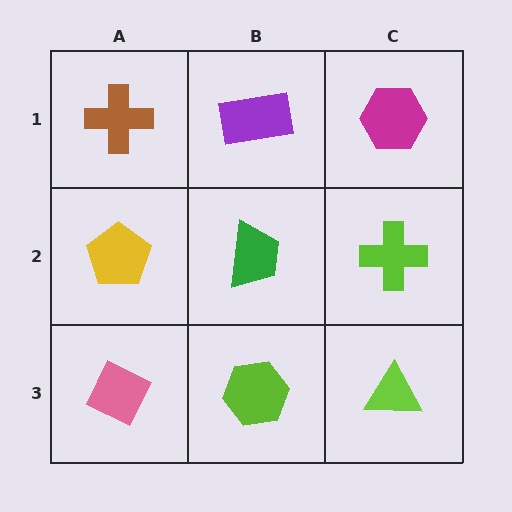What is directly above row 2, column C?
A magenta hexagon.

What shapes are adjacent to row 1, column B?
A green trapezoid (row 2, column B), a brown cross (row 1, column A), a magenta hexagon (row 1, column C).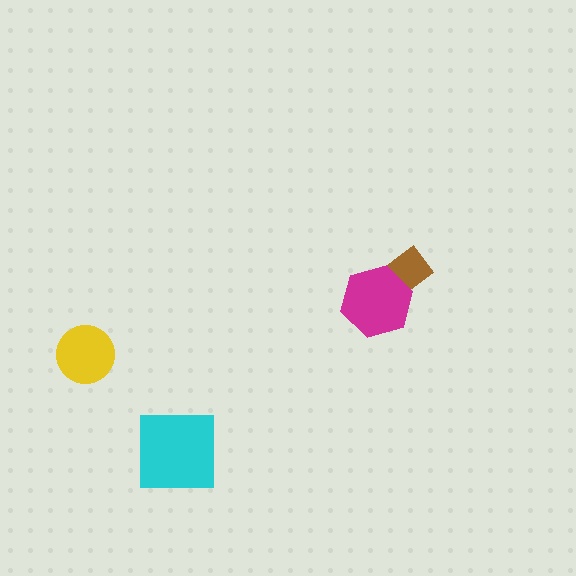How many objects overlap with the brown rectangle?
1 object overlaps with the brown rectangle.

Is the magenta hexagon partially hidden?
No, no other shape covers it.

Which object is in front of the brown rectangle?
The magenta hexagon is in front of the brown rectangle.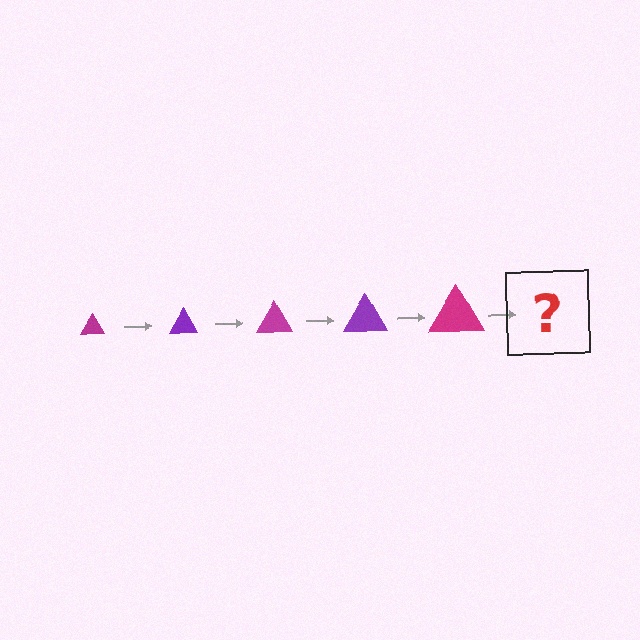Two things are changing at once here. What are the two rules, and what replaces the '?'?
The two rules are that the triangle grows larger each step and the color cycles through magenta and purple. The '?' should be a purple triangle, larger than the previous one.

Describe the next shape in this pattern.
It should be a purple triangle, larger than the previous one.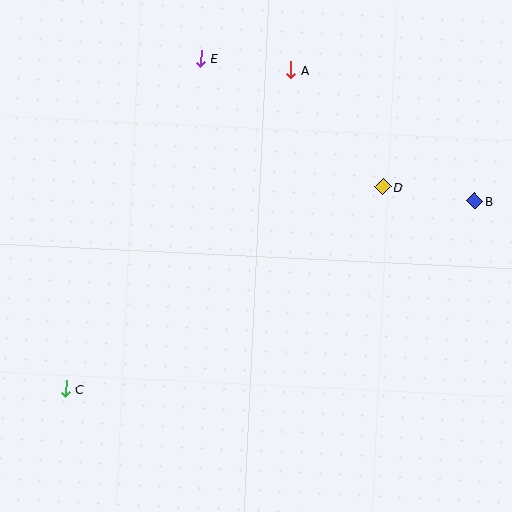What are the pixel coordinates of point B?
Point B is at (475, 201).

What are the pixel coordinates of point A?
Point A is at (291, 70).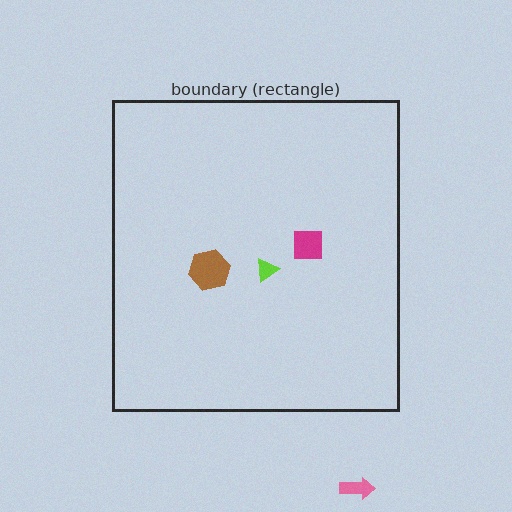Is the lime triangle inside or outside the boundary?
Inside.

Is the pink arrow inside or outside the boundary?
Outside.